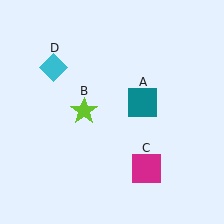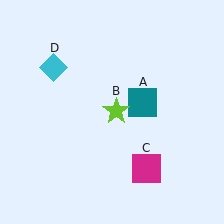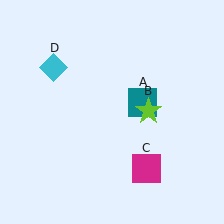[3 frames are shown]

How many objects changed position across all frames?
1 object changed position: lime star (object B).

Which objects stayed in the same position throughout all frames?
Teal square (object A) and magenta square (object C) and cyan diamond (object D) remained stationary.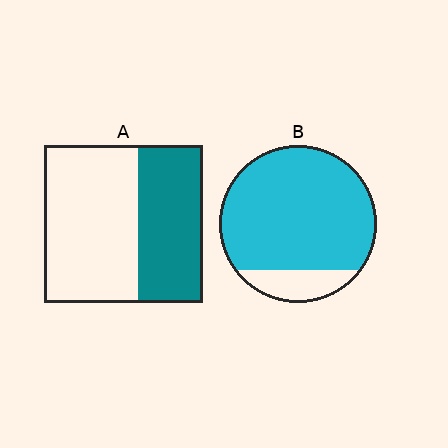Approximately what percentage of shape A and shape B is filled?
A is approximately 40% and B is approximately 85%.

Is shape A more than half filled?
No.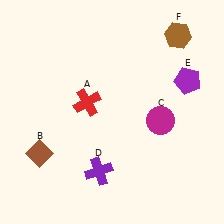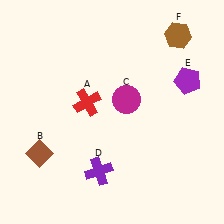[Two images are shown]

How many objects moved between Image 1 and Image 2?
1 object moved between the two images.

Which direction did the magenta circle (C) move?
The magenta circle (C) moved left.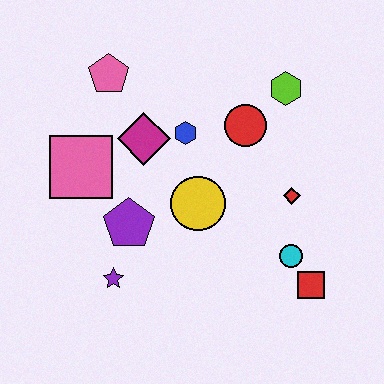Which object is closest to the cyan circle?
The red square is closest to the cyan circle.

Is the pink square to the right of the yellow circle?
No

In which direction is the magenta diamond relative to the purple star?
The magenta diamond is above the purple star.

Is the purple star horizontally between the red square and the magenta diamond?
No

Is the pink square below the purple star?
No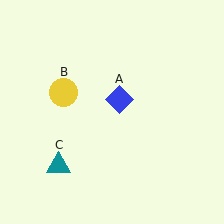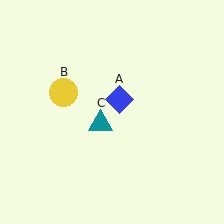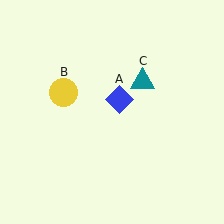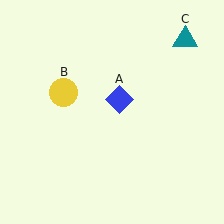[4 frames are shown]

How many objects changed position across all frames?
1 object changed position: teal triangle (object C).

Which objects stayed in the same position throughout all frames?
Blue diamond (object A) and yellow circle (object B) remained stationary.